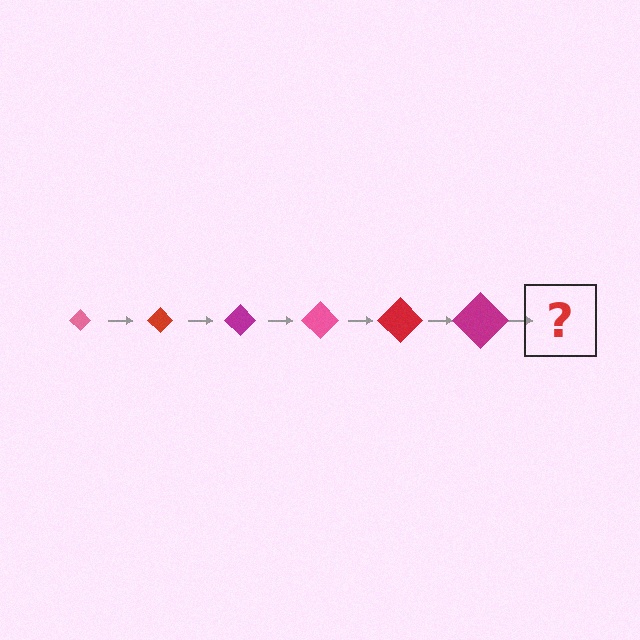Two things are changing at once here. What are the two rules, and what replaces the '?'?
The two rules are that the diamond grows larger each step and the color cycles through pink, red, and magenta. The '?' should be a pink diamond, larger than the previous one.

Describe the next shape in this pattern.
It should be a pink diamond, larger than the previous one.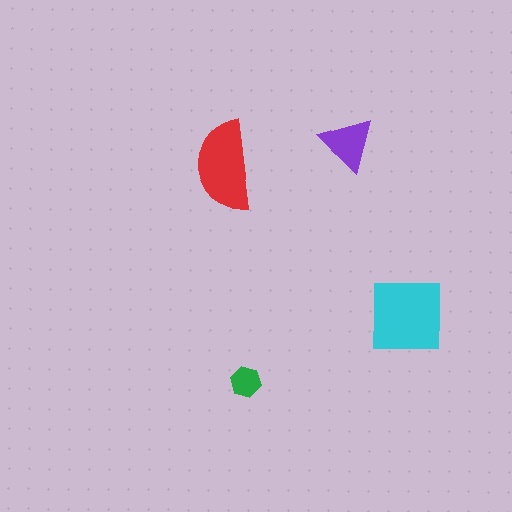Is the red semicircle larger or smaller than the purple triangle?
Larger.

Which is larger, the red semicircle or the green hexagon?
The red semicircle.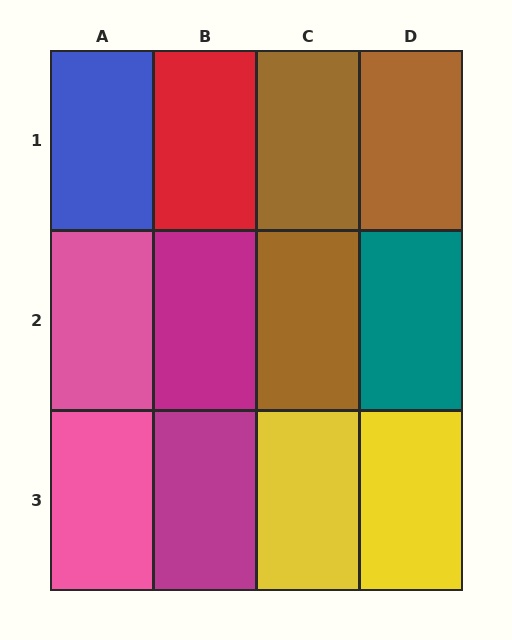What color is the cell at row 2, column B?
Magenta.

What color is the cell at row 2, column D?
Teal.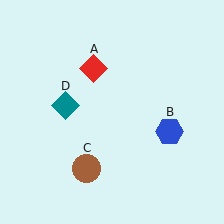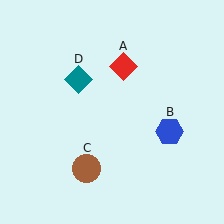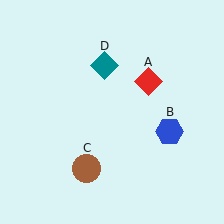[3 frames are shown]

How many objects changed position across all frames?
2 objects changed position: red diamond (object A), teal diamond (object D).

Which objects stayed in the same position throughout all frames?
Blue hexagon (object B) and brown circle (object C) remained stationary.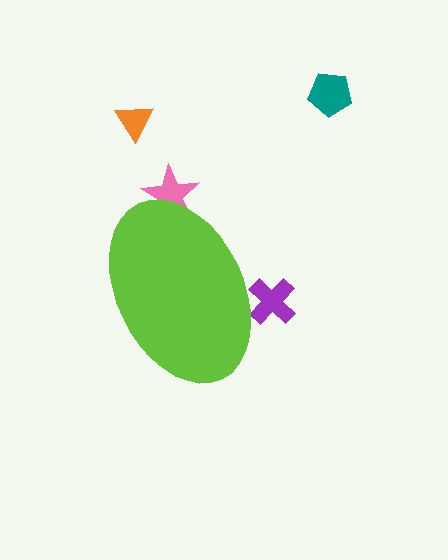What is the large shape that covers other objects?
A lime ellipse.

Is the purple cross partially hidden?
Yes, the purple cross is partially hidden behind the lime ellipse.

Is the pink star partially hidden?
Yes, the pink star is partially hidden behind the lime ellipse.